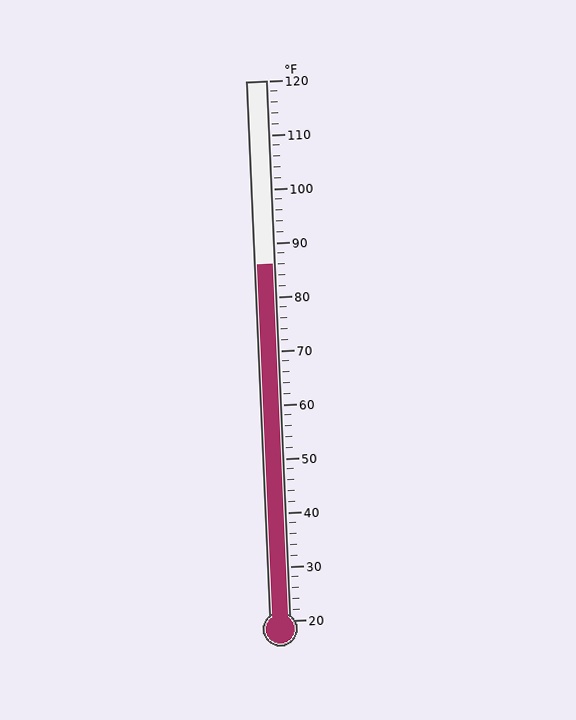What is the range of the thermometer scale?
The thermometer scale ranges from 20°F to 120°F.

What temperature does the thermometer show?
The thermometer shows approximately 86°F.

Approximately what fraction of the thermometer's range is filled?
The thermometer is filled to approximately 65% of its range.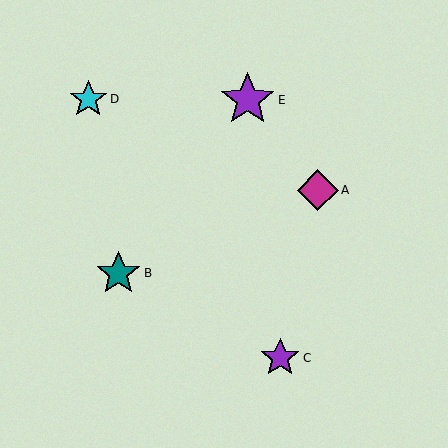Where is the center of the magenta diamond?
The center of the magenta diamond is at (318, 190).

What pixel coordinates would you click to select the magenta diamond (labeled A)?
Click at (318, 190) to select the magenta diamond A.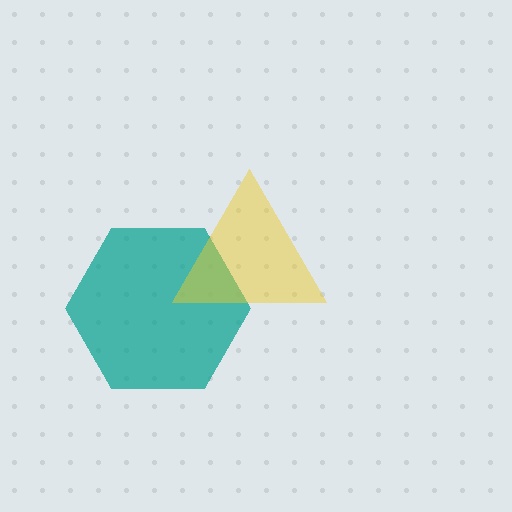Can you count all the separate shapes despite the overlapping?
Yes, there are 2 separate shapes.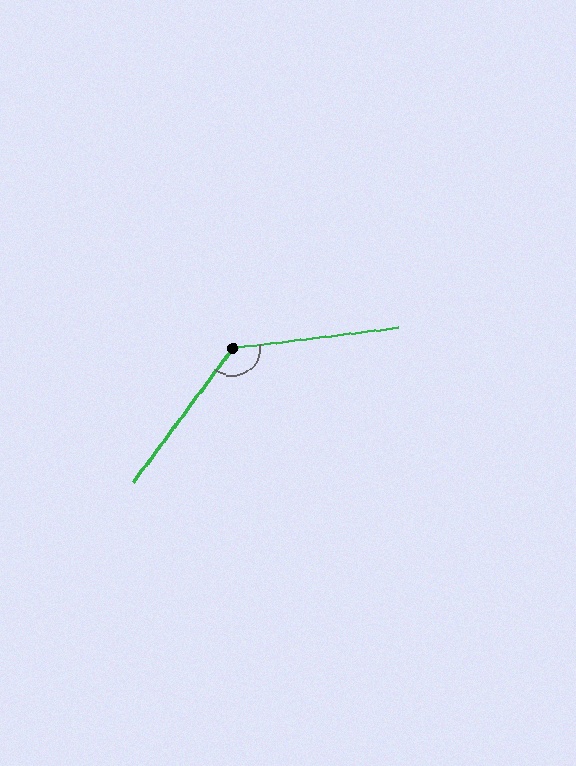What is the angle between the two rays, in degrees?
Approximately 133 degrees.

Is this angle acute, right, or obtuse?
It is obtuse.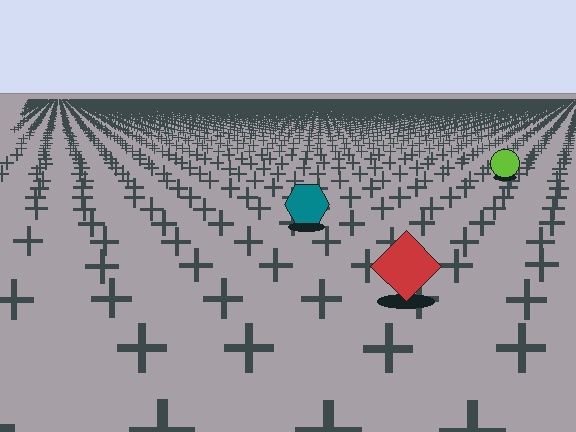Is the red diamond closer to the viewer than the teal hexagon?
Yes. The red diamond is closer — you can tell from the texture gradient: the ground texture is coarser near it.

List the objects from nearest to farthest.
From nearest to farthest: the red diamond, the teal hexagon, the lime circle.